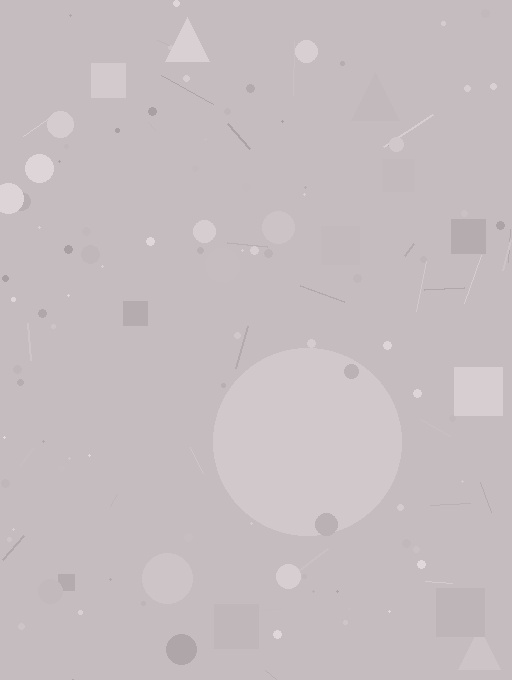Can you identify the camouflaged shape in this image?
The camouflaged shape is a circle.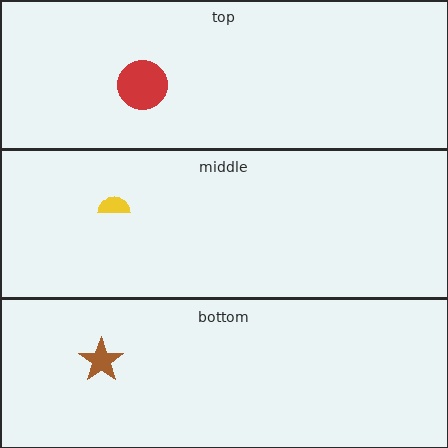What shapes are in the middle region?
The yellow semicircle.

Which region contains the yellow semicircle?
The middle region.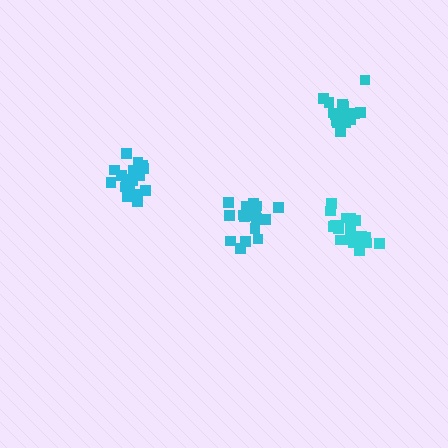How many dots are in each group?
Group 1: 20 dots, Group 2: 21 dots, Group 3: 16 dots, Group 4: 17 dots (74 total).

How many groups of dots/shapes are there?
There are 4 groups.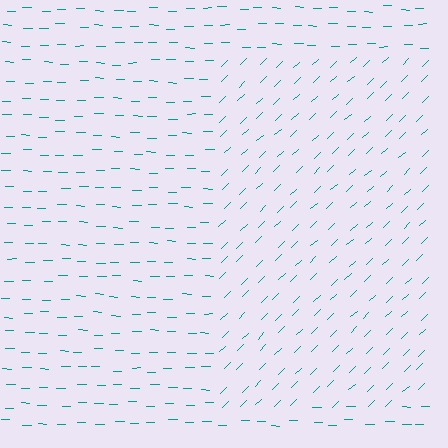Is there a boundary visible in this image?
Yes, there is a texture boundary formed by a change in line orientation.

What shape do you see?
I see a rectangle.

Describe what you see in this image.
The image is filled with small teal line segments. A rectangle region in the image has lines oriented differently from the surrounding lines, creating a visible texture boundary.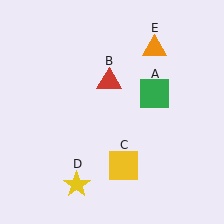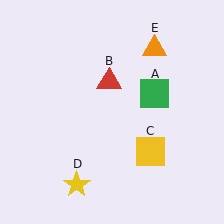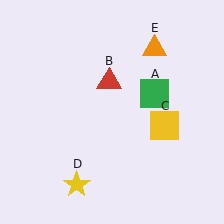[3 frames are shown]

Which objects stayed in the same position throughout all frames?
Green square (object A) and red triangle (object B) and yellow star (object D) and orange triangle (object E) remained stationary.